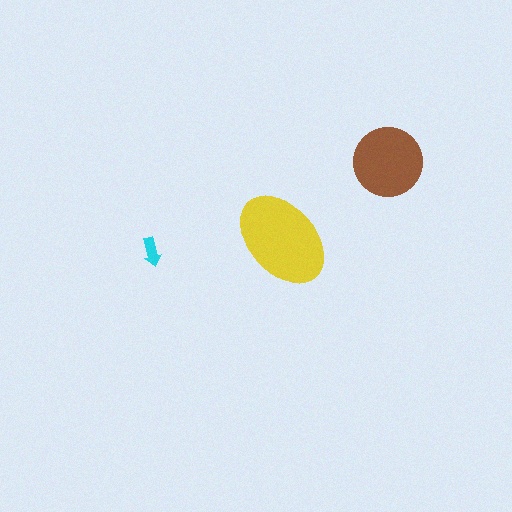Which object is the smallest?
The cyan arrow.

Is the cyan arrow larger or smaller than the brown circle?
Smaller.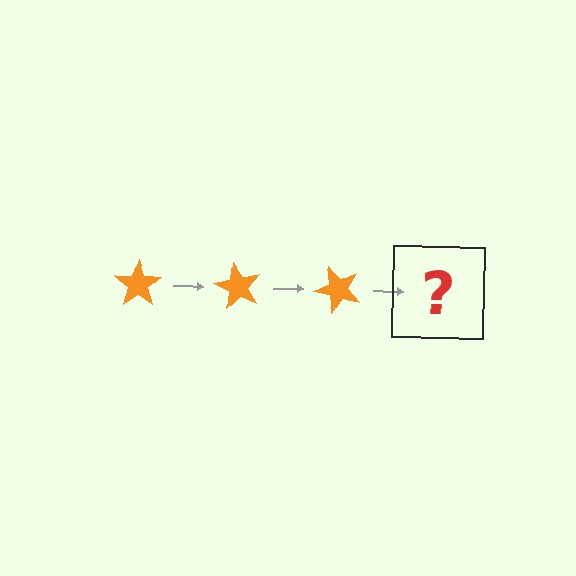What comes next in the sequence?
The next element should be an orange star rotated 180 degrees.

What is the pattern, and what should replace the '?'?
The pattern is that the star rotates 60 degrees each step. The '?' should be an orange star rotated 180 degrees.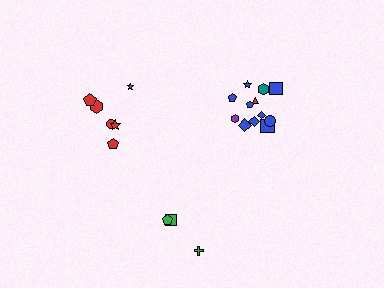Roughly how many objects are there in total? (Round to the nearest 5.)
Roughly 20 objects in total.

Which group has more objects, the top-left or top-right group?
The top-right group.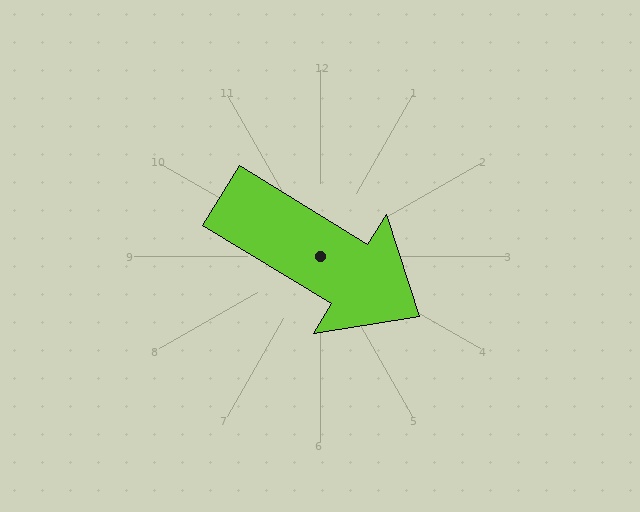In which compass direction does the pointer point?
Southeast.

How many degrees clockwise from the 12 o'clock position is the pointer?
Approximately 121 degrees.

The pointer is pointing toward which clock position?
Roughly 4 o'clock.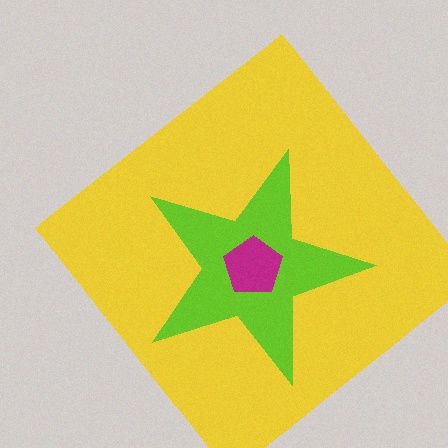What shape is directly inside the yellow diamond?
The lime star.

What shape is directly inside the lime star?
The magenta pentagon.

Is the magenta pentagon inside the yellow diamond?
Yes.